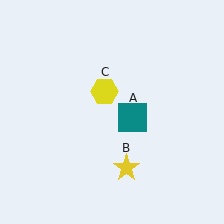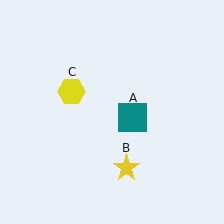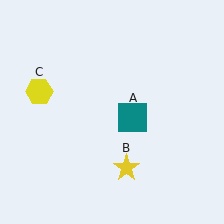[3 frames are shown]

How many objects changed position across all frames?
1 object changed position: yellow hexagon (object C).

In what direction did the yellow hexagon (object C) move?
The yellow hexagon (object C) moved left.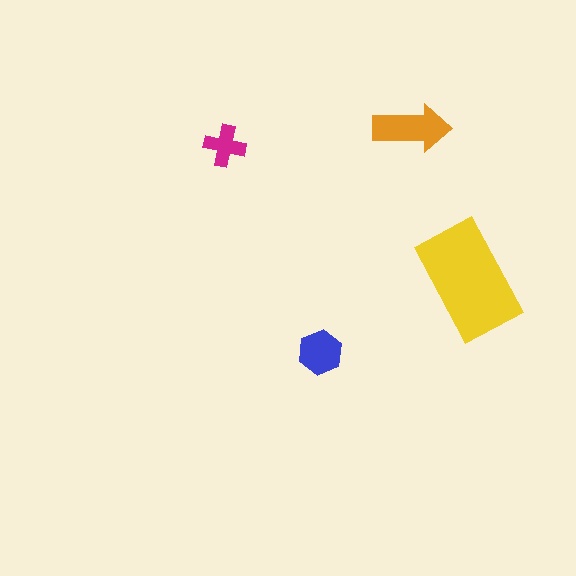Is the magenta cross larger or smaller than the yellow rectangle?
Smaller.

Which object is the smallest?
The magenta cross.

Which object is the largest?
The yellow rectangle.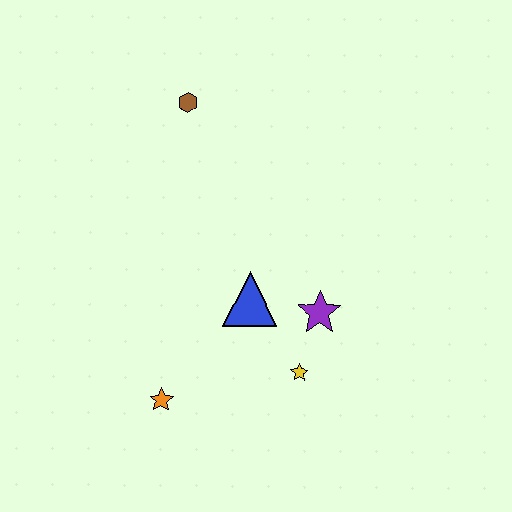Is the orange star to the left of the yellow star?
Yes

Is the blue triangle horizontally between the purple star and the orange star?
Yes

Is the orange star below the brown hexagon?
Yes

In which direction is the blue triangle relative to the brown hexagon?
The blue triangle is below the brown hexagon.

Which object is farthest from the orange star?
The brown hexagon is farthest from the orange star.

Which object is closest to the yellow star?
The purple star is closest to the yellow star.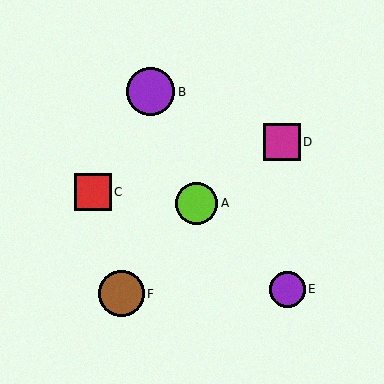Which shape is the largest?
The purple circle (labeled B) is the largest.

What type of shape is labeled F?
Shape F is a brown circle.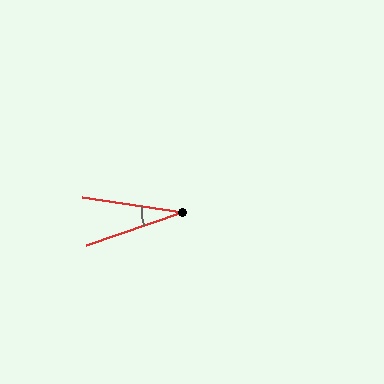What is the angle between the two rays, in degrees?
Approximately 27 degrees.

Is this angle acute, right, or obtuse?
It is acute.